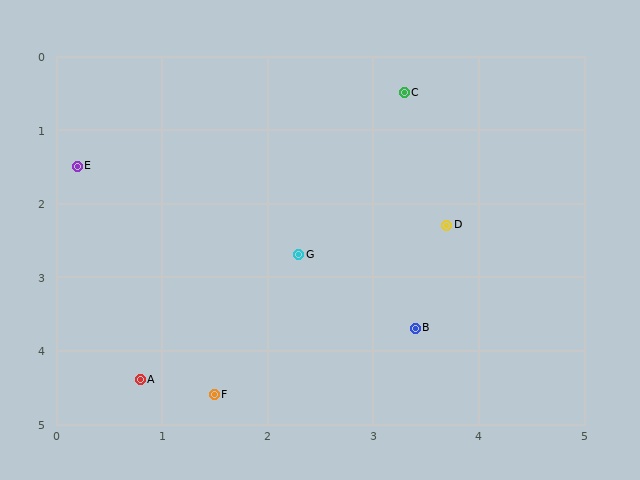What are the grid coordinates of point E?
Point E is at approximately (0.2, 1.5).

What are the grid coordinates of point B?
Point B is at approximately (3.4, 3.7).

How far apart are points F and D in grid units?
Points F and D are about 3.2 grid units apart.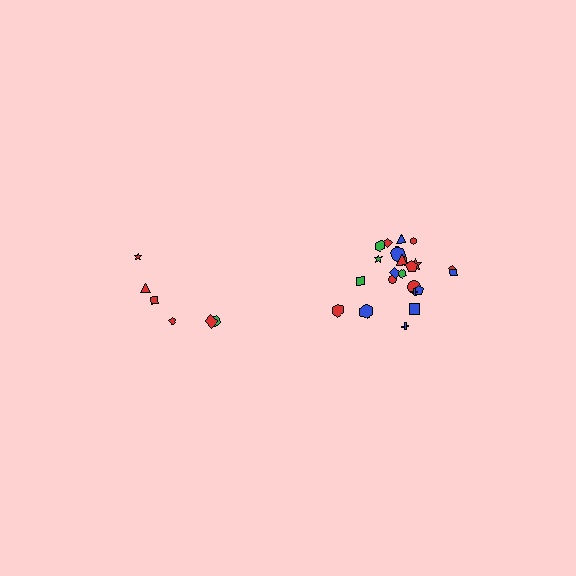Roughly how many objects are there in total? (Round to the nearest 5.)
Roughly 30 objects in total.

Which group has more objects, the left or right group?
The right group.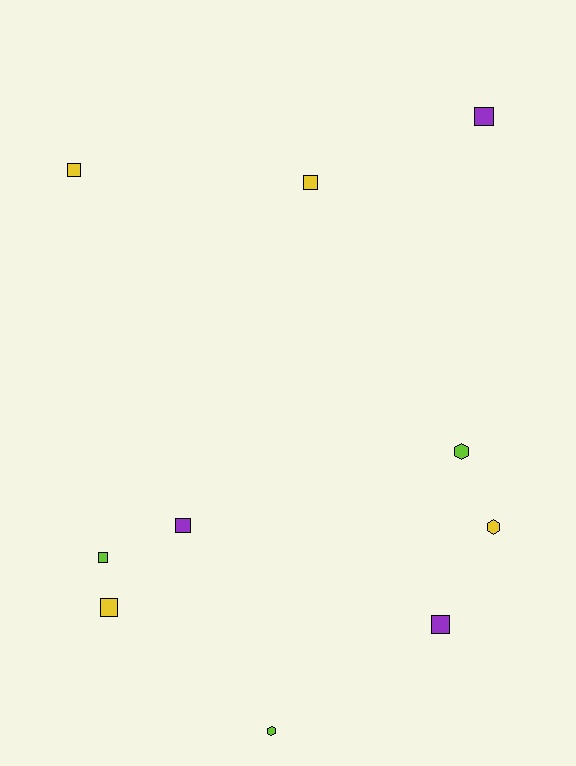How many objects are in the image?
There are 10 objects.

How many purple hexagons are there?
There are no purple hexagons.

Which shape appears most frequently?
Square, with 7 objects.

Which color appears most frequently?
Yellow, with 4 objects.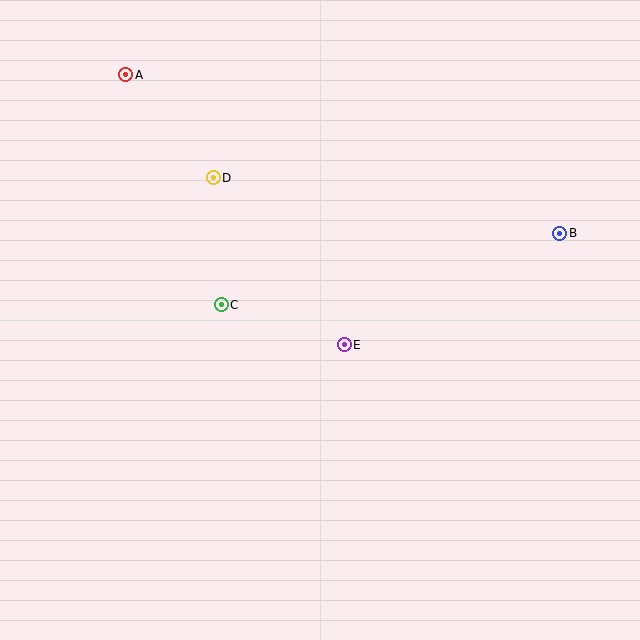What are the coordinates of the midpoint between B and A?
The midpoint between B and A is at (343, 154).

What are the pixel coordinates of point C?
Point C is at (221, 305).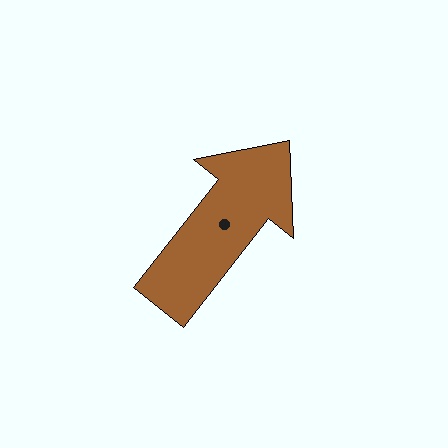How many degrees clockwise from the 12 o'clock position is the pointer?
Approximately 38 degrees.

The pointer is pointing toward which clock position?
Roughly 1 o'clock.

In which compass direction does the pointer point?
Northeast.